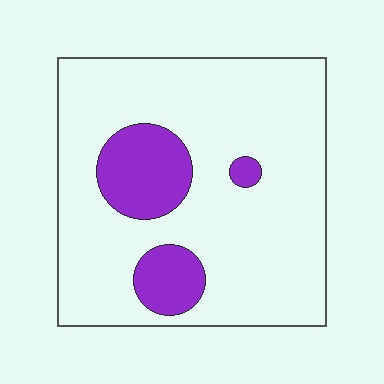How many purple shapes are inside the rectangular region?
3.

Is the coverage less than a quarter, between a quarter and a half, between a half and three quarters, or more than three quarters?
Less than a quarter.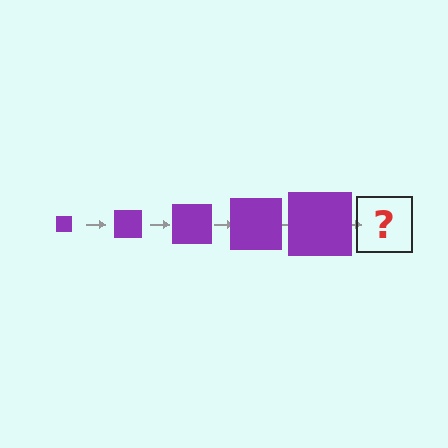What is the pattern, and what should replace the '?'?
The pattern is that the square gets progressively larger each step. The '?' should be a purple square, larger than the previous one.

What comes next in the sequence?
The next element should be a purple square, larger than the previous one.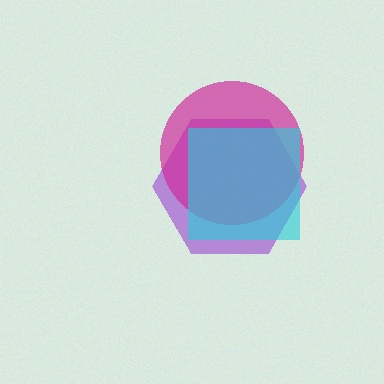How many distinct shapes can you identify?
There are 3 distinct shapes: a purple hexagon, a magenta circle, a cyan square.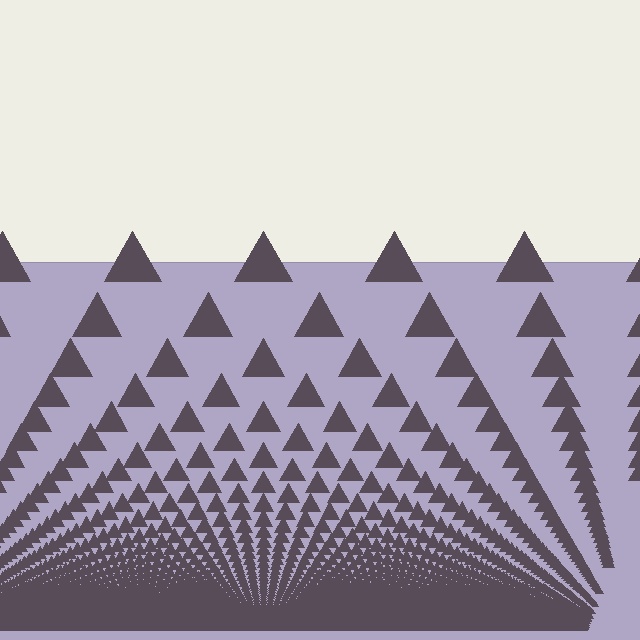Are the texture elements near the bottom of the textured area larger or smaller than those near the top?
Smaller. The gradient is inverted — elements near the bottom are smaller and denser.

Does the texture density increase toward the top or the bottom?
Density increases toward the bottom.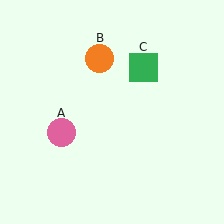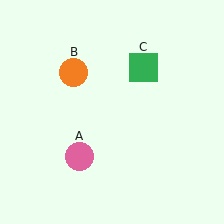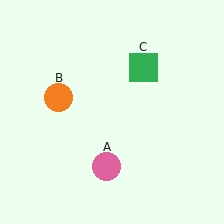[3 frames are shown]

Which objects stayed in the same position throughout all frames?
Green square (object C) remained stationary.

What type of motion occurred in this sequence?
The pink circle (object A), orange circle (object B) rotated counterclockwise around the center of the scene.